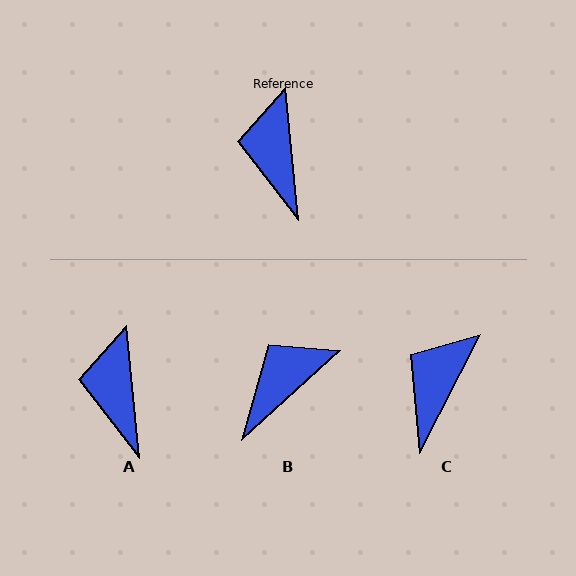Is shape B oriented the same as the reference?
No, it is off by about 54 degrees.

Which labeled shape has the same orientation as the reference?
A.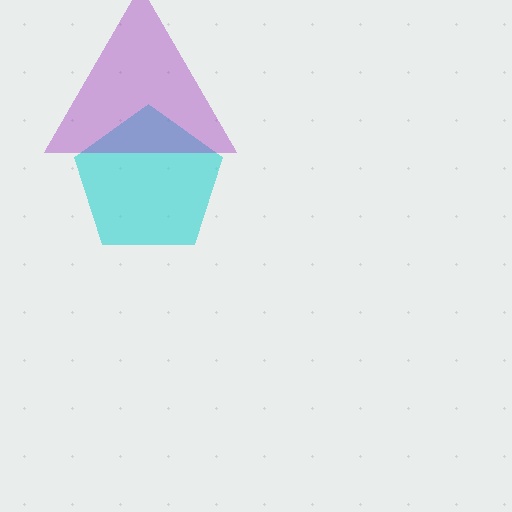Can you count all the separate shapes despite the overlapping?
Yes, there are 2 separate shapes.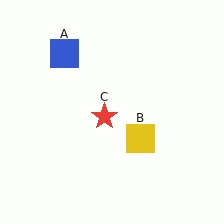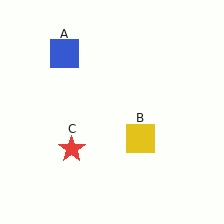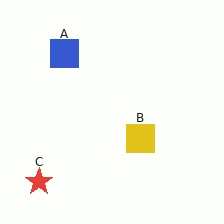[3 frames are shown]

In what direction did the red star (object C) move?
The red star (object C) moved down and to the left.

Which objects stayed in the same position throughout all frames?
Blue square (object A) and yellow square (object B) remained stationary.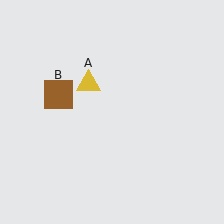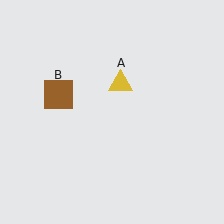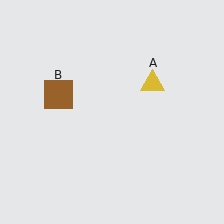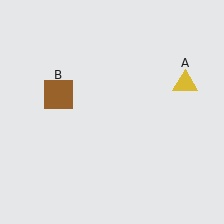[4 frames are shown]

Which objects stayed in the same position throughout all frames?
Brown square (object B) remained stationary.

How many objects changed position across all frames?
1 object changed position: yellow triangle (object A).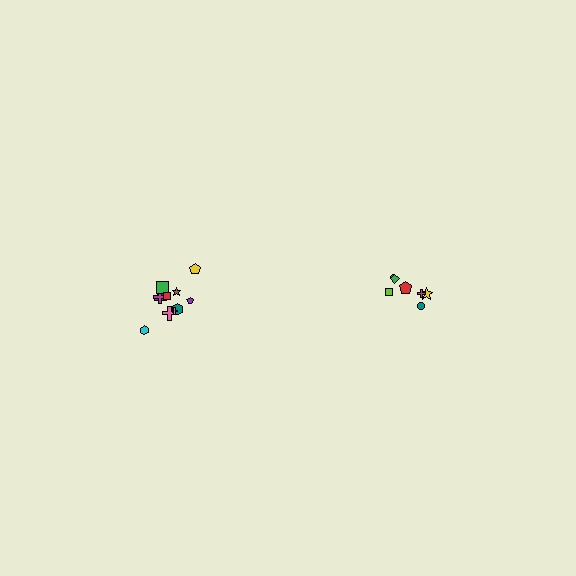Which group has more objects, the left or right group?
The left group.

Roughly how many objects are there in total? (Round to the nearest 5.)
Roughly 20 objects in total.